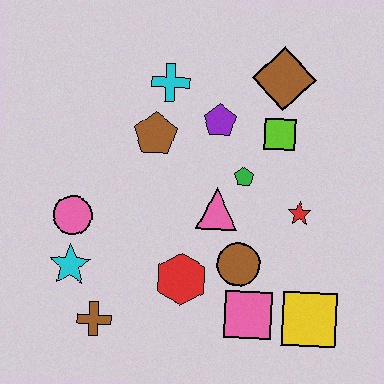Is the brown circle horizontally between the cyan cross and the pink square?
Yes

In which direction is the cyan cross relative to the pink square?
The cyan cross is above the pink square.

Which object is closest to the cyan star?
The pink circle is closest to the cyan star.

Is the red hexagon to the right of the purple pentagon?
No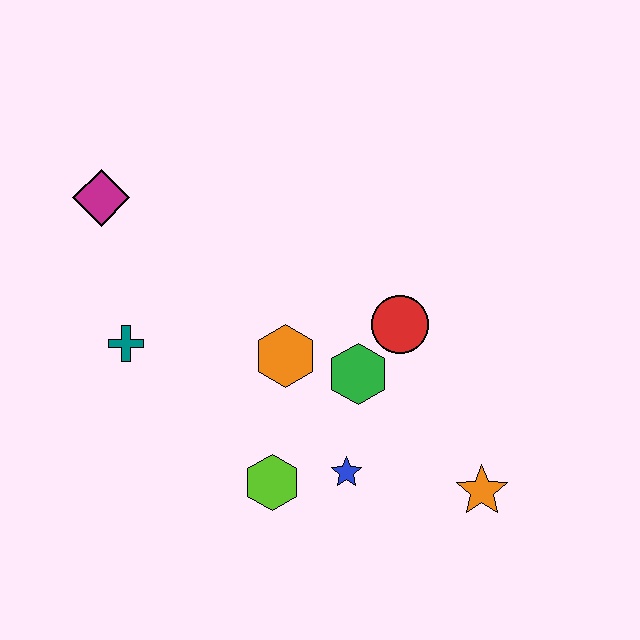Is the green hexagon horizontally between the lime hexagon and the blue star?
No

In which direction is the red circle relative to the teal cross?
The red circle is to the right of the teal cross.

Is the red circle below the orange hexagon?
No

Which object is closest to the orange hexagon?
The green hexagon is closest to the orange hexagon.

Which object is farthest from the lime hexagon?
The magenta diamond is farthest from the lime hexagon.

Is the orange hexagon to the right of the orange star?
No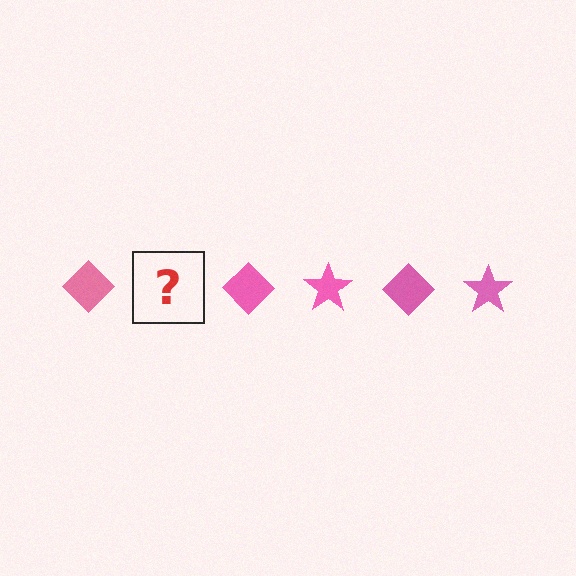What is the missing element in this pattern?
The missing element is a pink star.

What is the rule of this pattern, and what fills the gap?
The rule is that the pattern cycles through diamond, star shapes in pink. The gap should be filled with a pink star.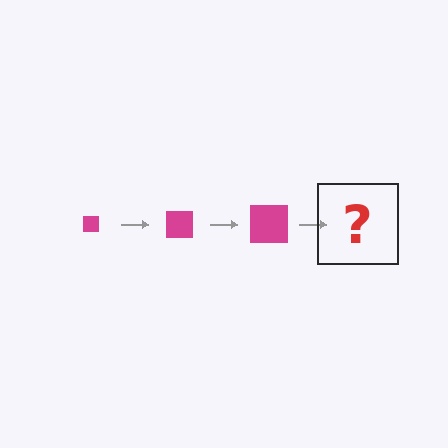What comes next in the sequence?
The next element should be a magenta square, larger than the previous one.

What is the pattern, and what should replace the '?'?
The pattern is that the square gets progressively larger each step. The '?' should be a magenta square, larger than the previous one.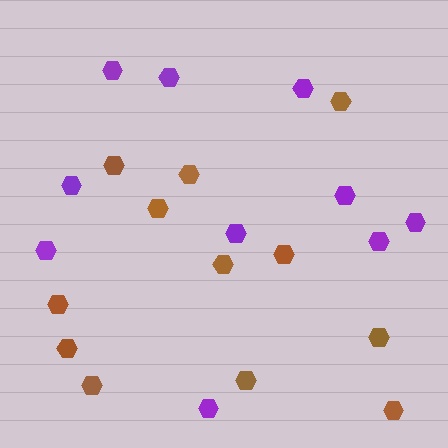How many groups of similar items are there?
There are 2 groups: one group of brown hexagons (12) and one group of purple hexagons (10).